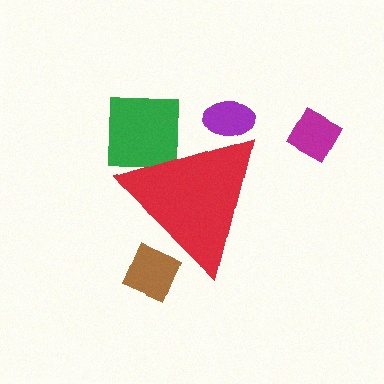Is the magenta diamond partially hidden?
No, the magenta diamond is fully visible.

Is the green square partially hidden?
Yes, the green square is partially hidden behind the red triangle.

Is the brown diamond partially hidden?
Yes, the brown diamond is partially hidden behind the red triangle.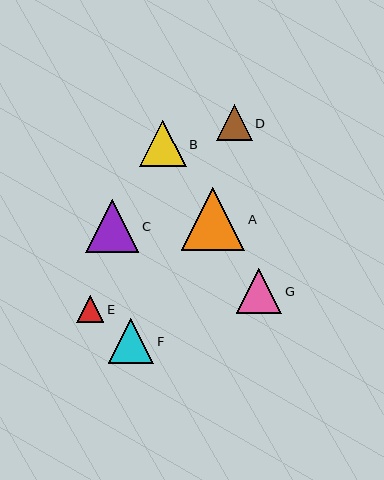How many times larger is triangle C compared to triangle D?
Triangle C is approximately 1.5 times the size of triangle D.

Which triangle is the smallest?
Triangle E is the smallest with a size of approximately 27 pixels.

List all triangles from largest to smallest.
From largest to smallest: A, C, B, F, G, D, E.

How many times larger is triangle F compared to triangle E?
Triangle F is approximately 1.7 times the size of triangle E.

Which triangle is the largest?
Triangle A is the largest with a size of approximately 64 pixels.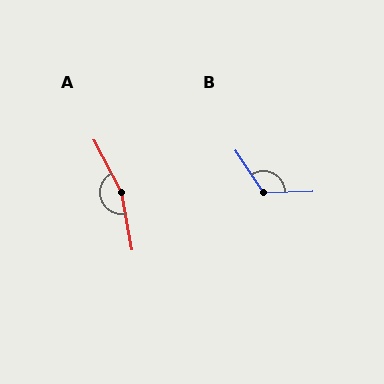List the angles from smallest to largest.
B (122°), A (163°).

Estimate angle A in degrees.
Approximately 163 degrees.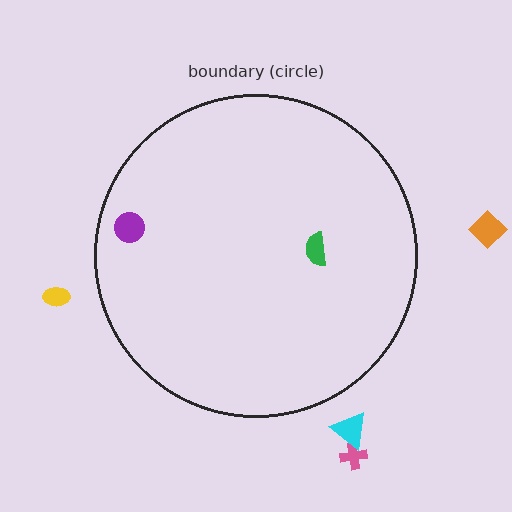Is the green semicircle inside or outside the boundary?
Inside.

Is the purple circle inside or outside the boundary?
Inside.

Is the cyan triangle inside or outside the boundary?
Outside.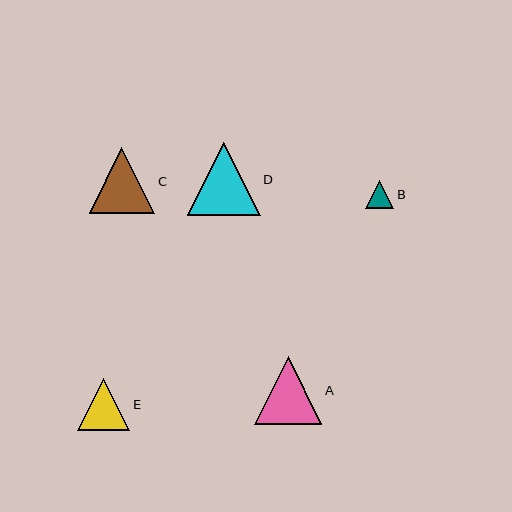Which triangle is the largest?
Triangle D is the largest with a size of approximately 73 pixels.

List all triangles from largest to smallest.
From largest to smallest: D, A, C, E, B.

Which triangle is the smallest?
Triangle B is the smallest with a size of approximately 28 pixels.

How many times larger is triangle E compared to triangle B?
Triangle E is approximately 1.9 times the size of triangle B.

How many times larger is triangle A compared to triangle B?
Triangle A is approximately 2.4 times the size of triangle B.